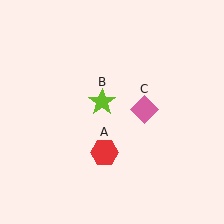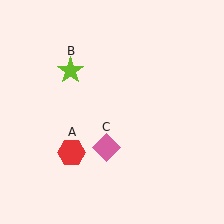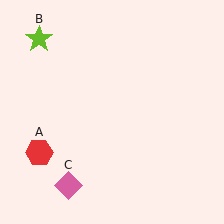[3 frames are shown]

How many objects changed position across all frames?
3 objects changed position: red hexagon (object A), lime star (object B), pink diamond (object C).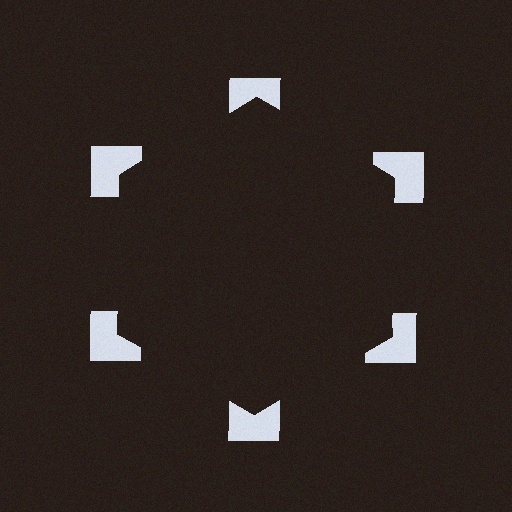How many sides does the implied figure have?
6 sides.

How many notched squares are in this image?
There are 6 — one at each vertex of the illusory hexagon.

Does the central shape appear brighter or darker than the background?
It typically appears slightly darker than the background, even though no actual brightness change is drawn.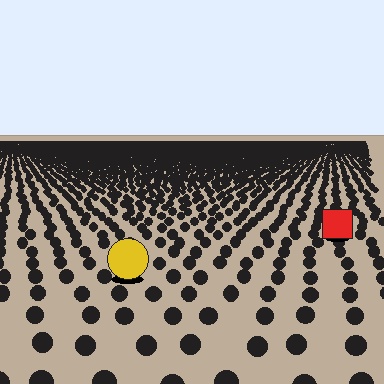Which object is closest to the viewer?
The yellow circle is closest. The texture marks near it are larger and more spread out.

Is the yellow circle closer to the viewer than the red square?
Yes. The yellow circle is closer — you can tell from the texture gradient: the ground texture is coarser near it.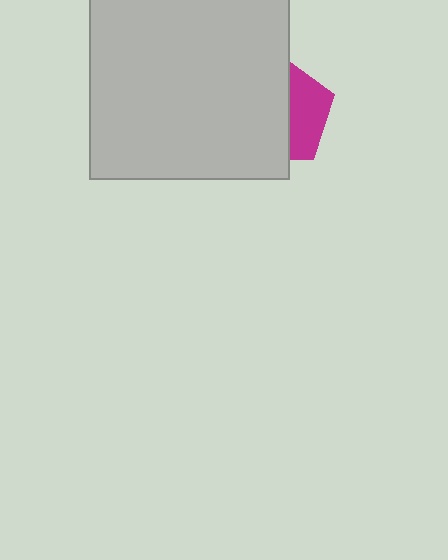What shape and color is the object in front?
The object in front is a light gray rectangle.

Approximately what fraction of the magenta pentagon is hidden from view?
Roughly 63% of the magenta pentagon is hidden behind the light gray rectangle.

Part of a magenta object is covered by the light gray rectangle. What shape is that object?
It is a pentagon.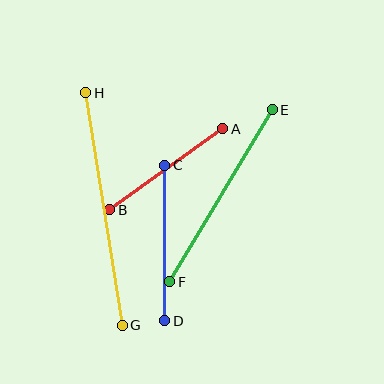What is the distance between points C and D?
The distance is approximately 156 pixels.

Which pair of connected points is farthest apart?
Points G and H are farthest apart.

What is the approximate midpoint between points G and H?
The midpoint is at approximately (104, 209) pixels.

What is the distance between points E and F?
The distance is approximately 200 pixels.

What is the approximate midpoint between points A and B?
The midpoint is at approximately (166, 169) pixels.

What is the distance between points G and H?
The distance is approximately 235 pixels.